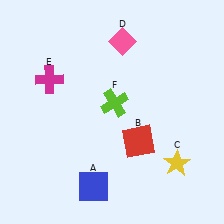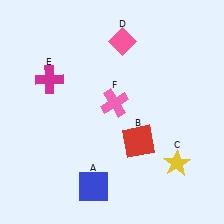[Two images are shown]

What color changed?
The cross (F) changed from lime in Image 1 to pink in Image 2.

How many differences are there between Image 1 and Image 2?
There is 1 difference between the two images.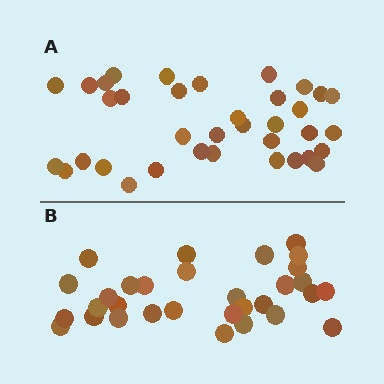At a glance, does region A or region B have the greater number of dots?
Region A (the top region) has more dots.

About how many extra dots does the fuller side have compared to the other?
Region A has about 5 more dots than region B.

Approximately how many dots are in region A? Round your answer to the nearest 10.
About 40 dots. (The exact count is 36, which rounds to 40.)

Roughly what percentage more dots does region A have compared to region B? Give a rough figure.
About 15% more.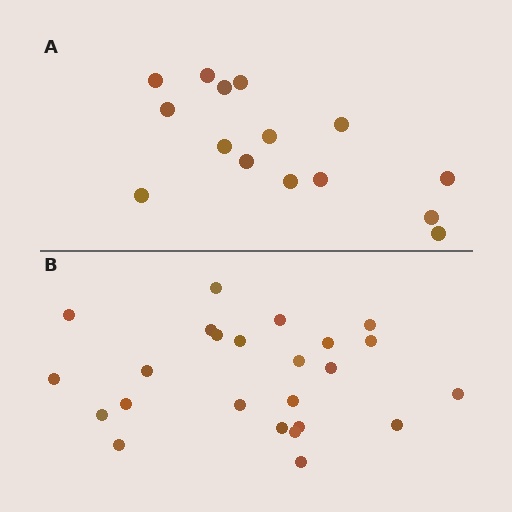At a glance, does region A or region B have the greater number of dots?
Region B (the bottom region) has more dots.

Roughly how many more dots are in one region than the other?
Region B has roughly 8 or so more dots than region A.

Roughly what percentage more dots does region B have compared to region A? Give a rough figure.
About 60% more.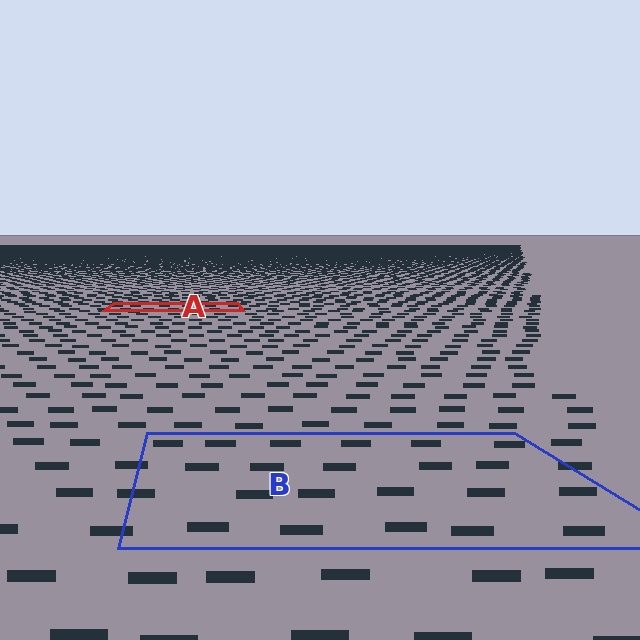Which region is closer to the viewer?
Region B is closer. The texture elements there are larger and more spread out.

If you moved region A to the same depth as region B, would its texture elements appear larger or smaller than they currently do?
They would appear larger. At a closer depth, the same texture elements are projected at a bigger on-screen size.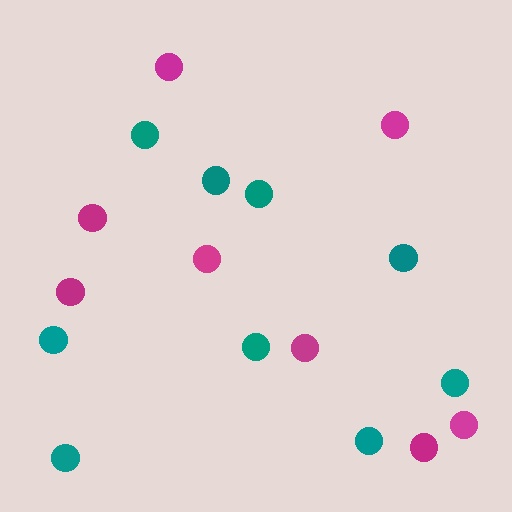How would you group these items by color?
There are 2 groups: one group of magenta circles (8) and one group of teal circles (9).